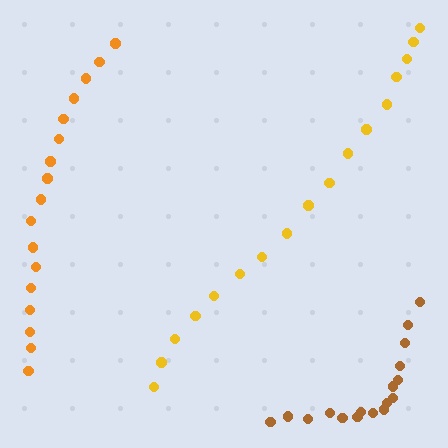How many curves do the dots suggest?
There are 3 distinct paths.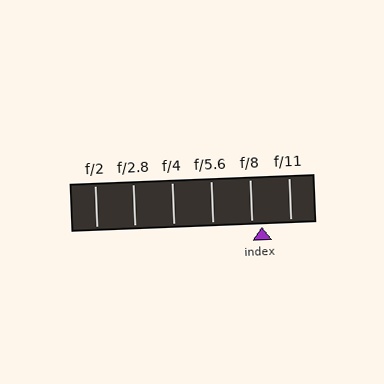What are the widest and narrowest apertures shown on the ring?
The widest aperture shown is f/2 and the narrowest is f/11.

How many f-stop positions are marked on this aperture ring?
There are 6 f-stop positions marked.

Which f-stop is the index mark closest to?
The index mark is closest to f/8.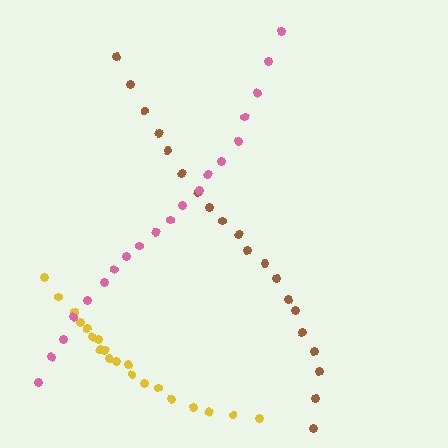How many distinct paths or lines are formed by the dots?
There are 3 distinct paths.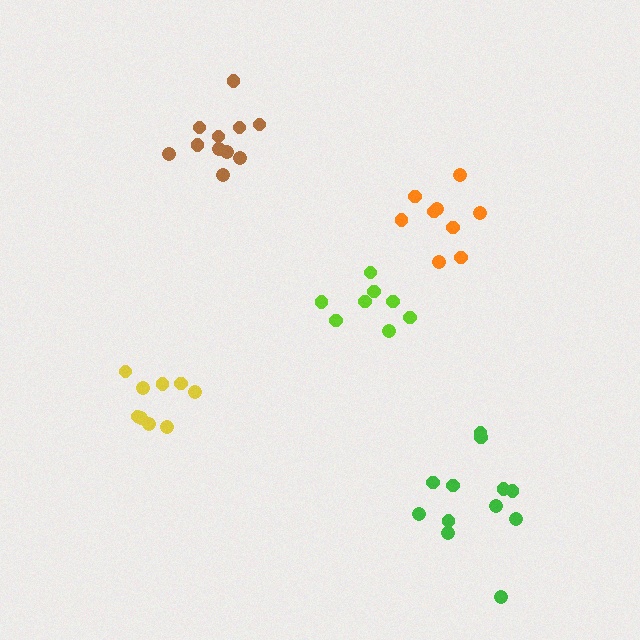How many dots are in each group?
Group 1: 9 dots, Group 2: 12 dots, Group 3: 8 dots, Group 4: 9 dots, Group 5: 11 dots (49 total).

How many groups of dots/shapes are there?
There are 5 groups.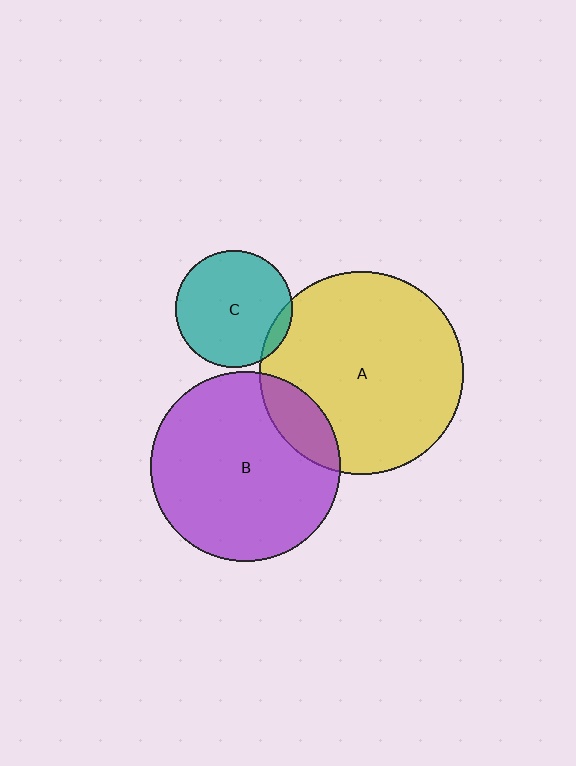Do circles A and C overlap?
Yes.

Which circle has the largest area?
Circle A (yellow).